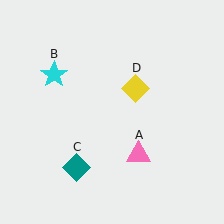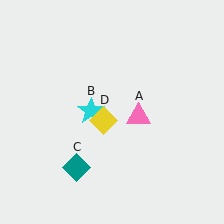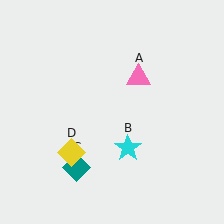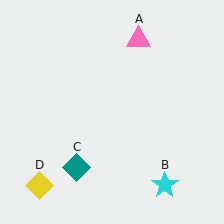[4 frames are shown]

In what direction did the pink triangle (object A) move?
The pink triangle (object A) moved up.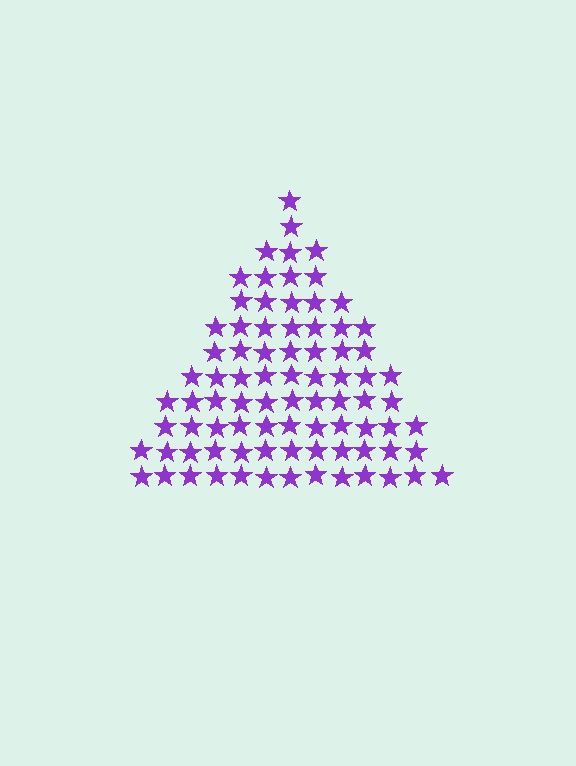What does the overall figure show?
The overall figure shows a triangle.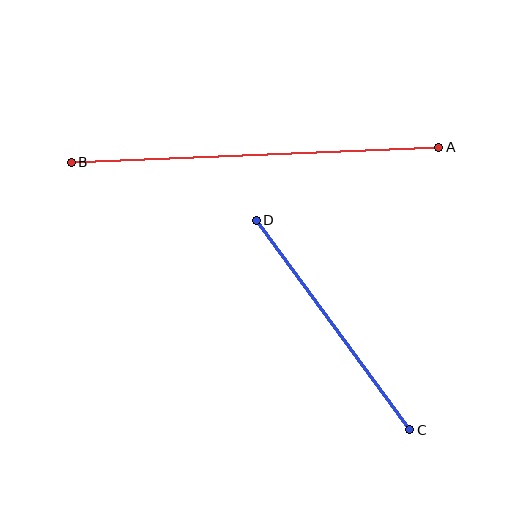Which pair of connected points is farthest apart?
Points A and B are farthest apart.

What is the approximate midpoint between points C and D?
The midpoint is at approximately (333, 325) pixels.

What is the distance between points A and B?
The distance is approximately 368 pixels.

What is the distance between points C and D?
The distance is approximately 260 pixels.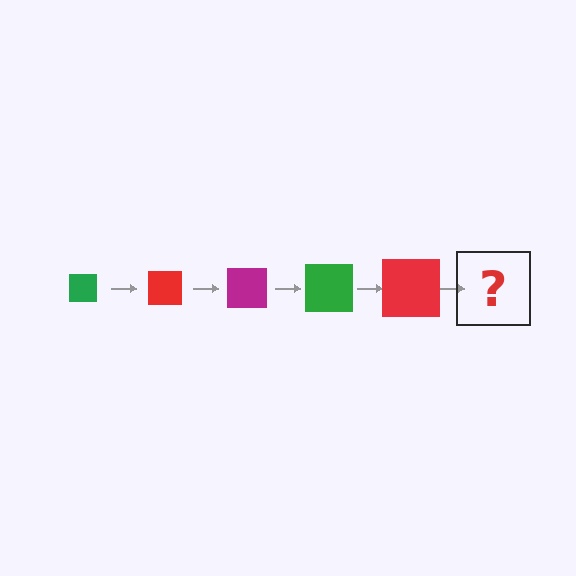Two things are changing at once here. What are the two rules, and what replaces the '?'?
The two rules are that the square grows larger each step and the color cycles through green, red, and magenta. The '?' should be a magenta square, larger than the previous one.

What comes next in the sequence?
The next element should be a magenta square, larger than the previous one.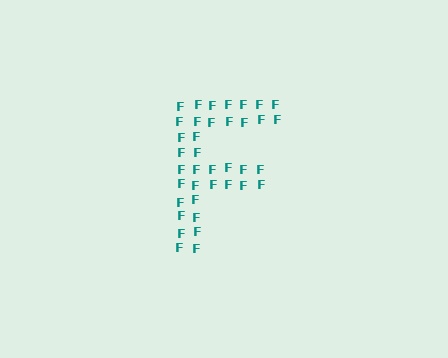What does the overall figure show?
The overall figure shows the letter F.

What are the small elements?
The small elements are letter F's.